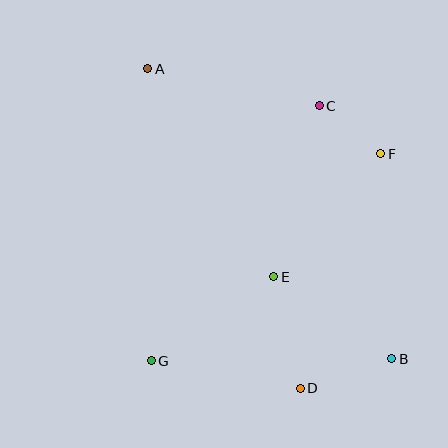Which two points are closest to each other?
Points C and F are closest to each other.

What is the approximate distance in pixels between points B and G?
The distance between B and G is approximately 240 pixels.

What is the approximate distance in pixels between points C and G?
The distance between C and G is approximately 306 pixels.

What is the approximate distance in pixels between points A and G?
The distance between A and G is approximately 292 pixels.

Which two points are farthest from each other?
Points A and B are farthest from each other.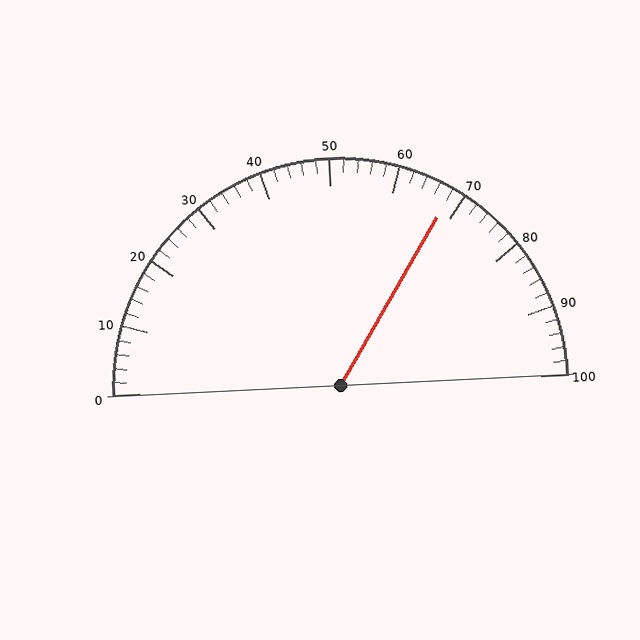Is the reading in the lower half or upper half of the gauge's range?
The reading is in the upper half of the range (0 to 100).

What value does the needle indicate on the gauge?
The needle indicates approximately 68.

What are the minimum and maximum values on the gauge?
The gauge ranges from 0 to 100.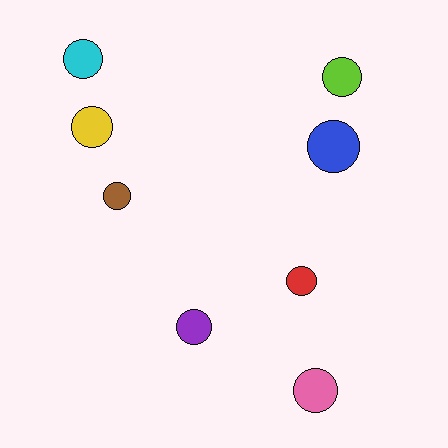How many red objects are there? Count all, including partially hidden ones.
There is 1 red object.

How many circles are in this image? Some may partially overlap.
There are 8 circles.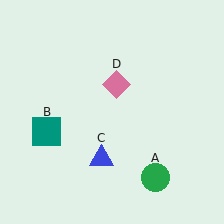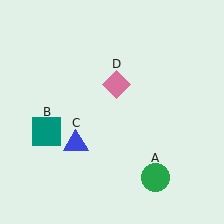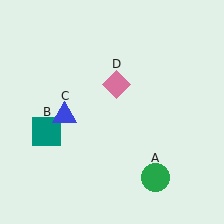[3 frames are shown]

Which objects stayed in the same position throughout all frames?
Green circle (object A) and teal square (object B) and pink diamond (object D) remained stationary.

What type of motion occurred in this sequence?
The blue triangle (object C) rotated clockwise around the center of the scene.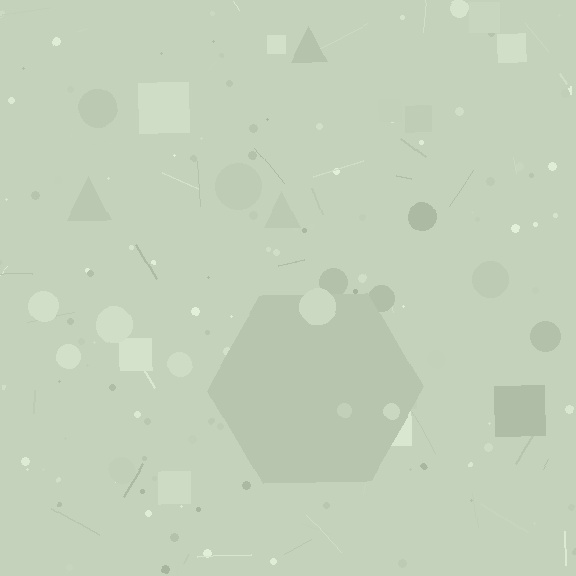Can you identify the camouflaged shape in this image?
The camouflaged shape is a hexagon.